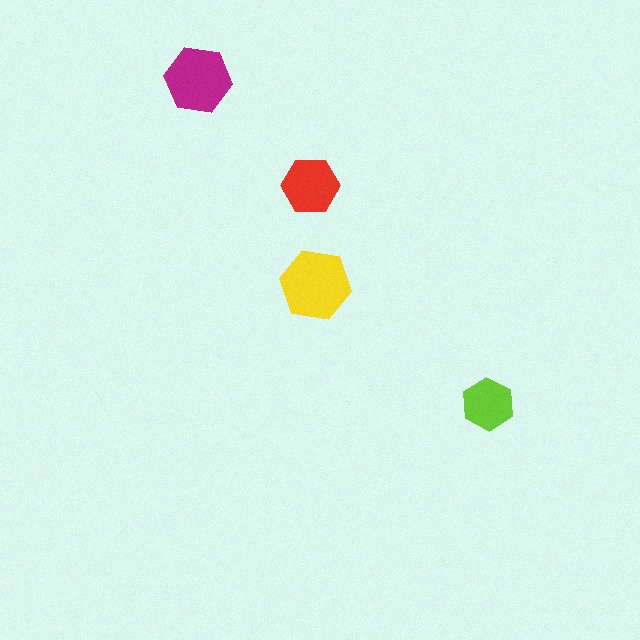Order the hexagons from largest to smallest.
the yellow one, the magenta one, the red one, the lime one.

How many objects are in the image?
There are 4 objects in the image.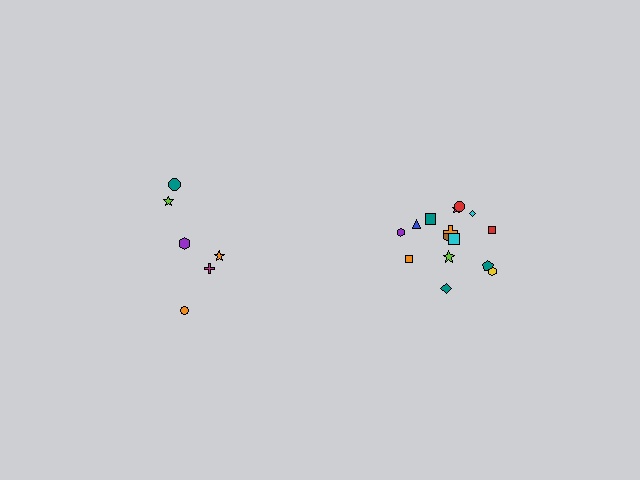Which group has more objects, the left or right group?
The right group.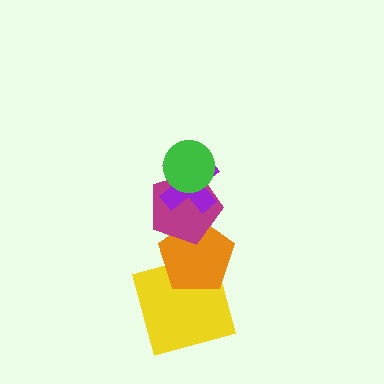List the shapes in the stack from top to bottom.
From top to bottom: the green circle, the purple cross, the magenta pentagon, the orange pentagon, the yellow square.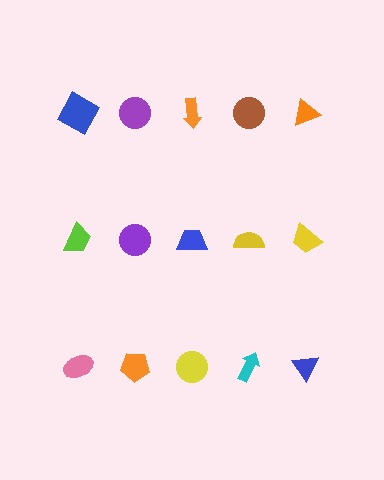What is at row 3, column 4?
A cyan arrow.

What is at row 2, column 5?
A yellow trapezoid.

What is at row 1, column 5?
An orange triangle.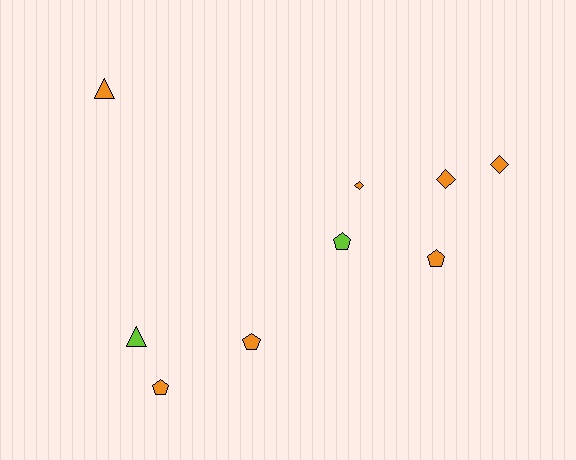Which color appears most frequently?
Orange, with 7 objects.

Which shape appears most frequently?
Pentagon, with 4 objects.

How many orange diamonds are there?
There are 3 orange diamonds.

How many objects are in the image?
There are 9 objects.